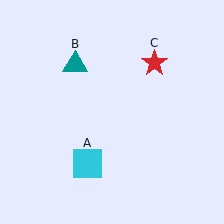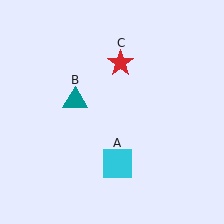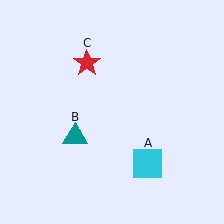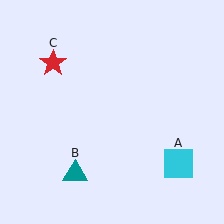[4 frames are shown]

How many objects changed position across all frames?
3 objects changed position: cyan square (object A), teal triangle (object B), red star (object C).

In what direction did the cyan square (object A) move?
The cyan square (object A) moved right.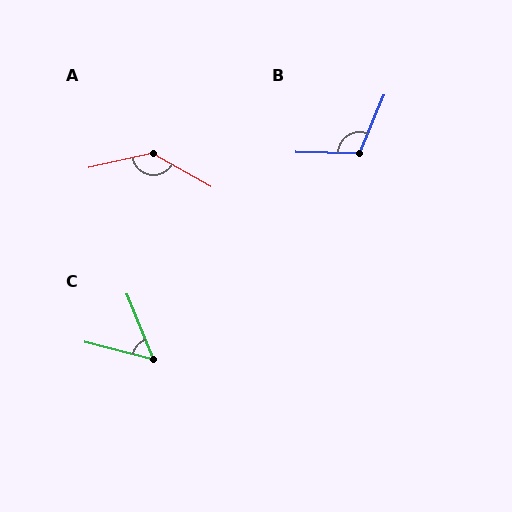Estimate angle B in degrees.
Approximately 111 degrees.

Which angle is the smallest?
C, at approximately 54 degrees.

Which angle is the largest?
A, at approximately 138 degrees.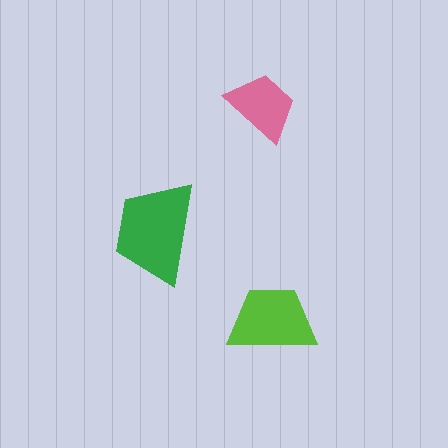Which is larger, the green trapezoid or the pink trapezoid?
The green one.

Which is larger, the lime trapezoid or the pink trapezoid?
The lime one.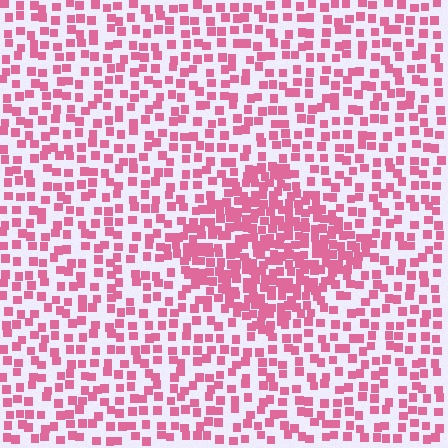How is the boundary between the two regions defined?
The boundary is defined by a change in element density (approximately 2.2x ratio). All elements are the same color, size, and shape.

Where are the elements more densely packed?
The elements are more densely packed inside the diamond boundary.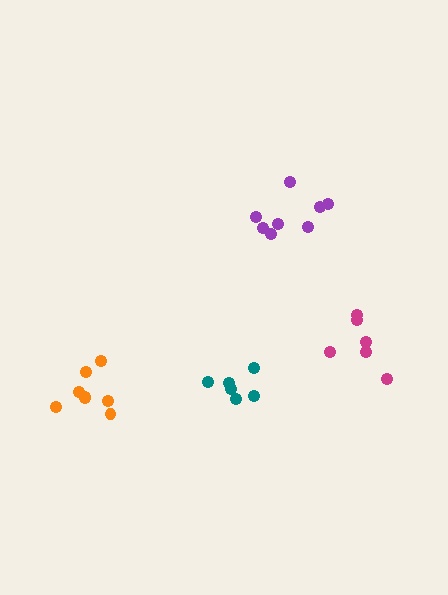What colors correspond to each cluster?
The clusters are colored: magenta, teal, purple, orange.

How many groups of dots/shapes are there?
There are 4 groups.